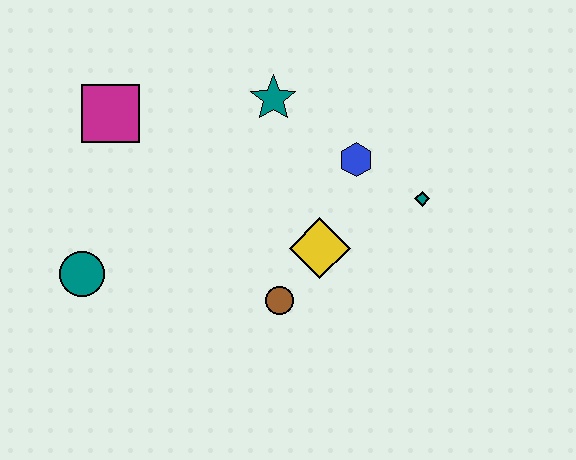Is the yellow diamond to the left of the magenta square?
No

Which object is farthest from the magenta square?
The teal diamond is farthest from the magenta square.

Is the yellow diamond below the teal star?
Yes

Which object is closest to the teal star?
The blue hexagon is closest to the teal star.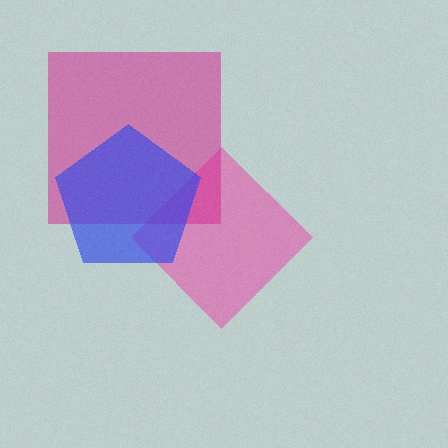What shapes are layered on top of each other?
The layered shapes are: a pink diamond, a magenta square, a blue pentagon.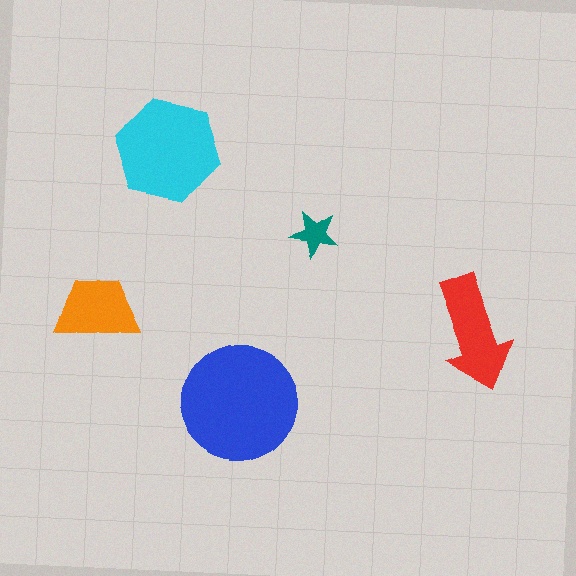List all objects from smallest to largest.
The teal star, the orange trapezoid, the red arrow, the cyan hexagon, the blue circle.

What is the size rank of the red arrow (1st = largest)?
3rd.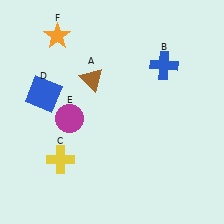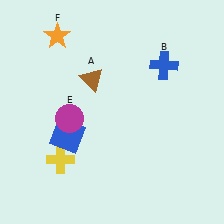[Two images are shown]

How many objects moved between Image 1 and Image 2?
1 object moved between the two images.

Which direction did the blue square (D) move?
The blue square (D) moved down.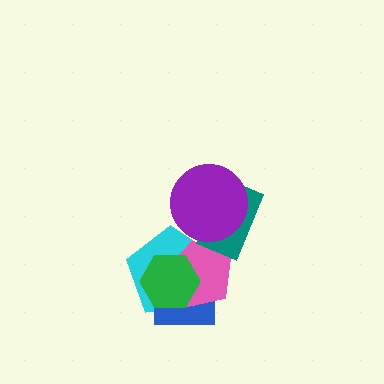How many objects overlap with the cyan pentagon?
3 objects overlap with the cyan pentagon.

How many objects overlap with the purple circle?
1 object overlaps with the purple circle.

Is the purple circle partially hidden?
No, no other shape covers it.